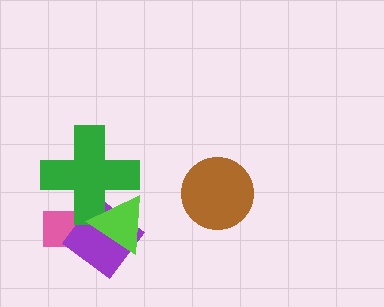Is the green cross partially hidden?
Yes, it is partially covered by another shape.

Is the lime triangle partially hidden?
No, no other shape covers it.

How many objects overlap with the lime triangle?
3 objects overlap with the lime triangle.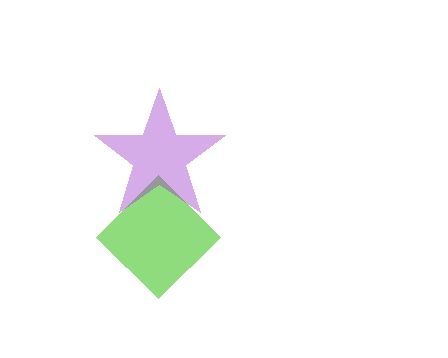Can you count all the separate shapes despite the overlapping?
Yes, there are 2 separate shapes.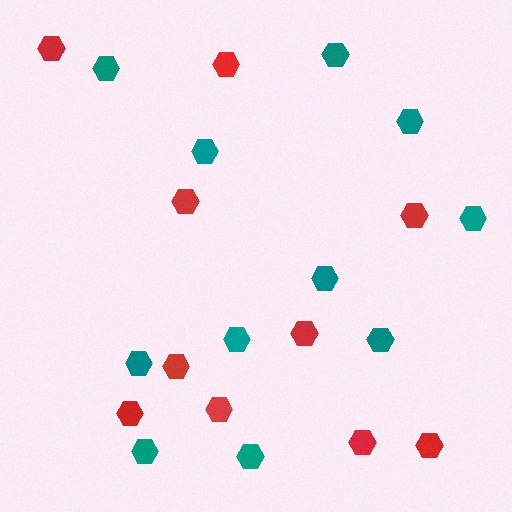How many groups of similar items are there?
There are 2 groups: one group of red hexagons (10) and one group of teal hexagons (11).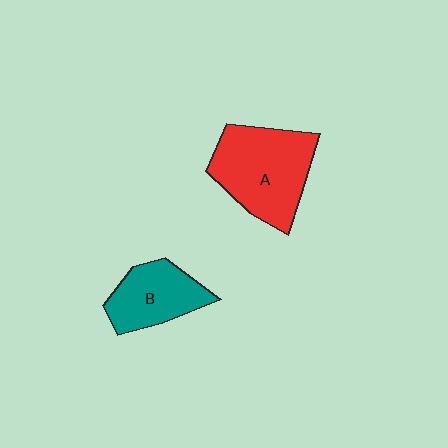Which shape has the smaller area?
Shape B (teal).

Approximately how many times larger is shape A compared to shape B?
Approximately 1.5 times.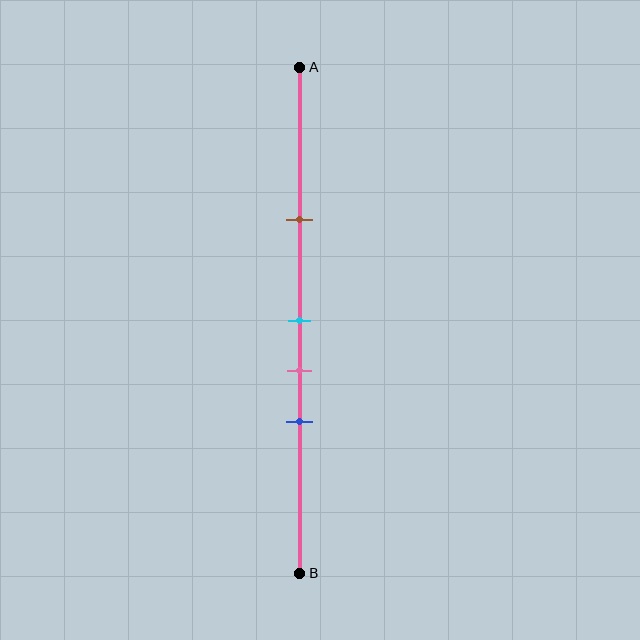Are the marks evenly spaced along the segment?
No, the marks are not evenly spaced.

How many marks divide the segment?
There are 4 marks dividing the segment.